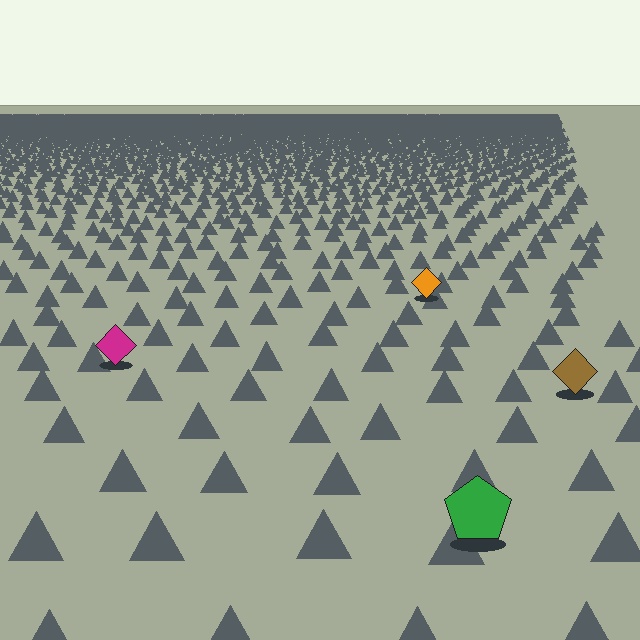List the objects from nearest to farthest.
From nearest to farthest: the green pentagon, the brown diamond, the magenta diamond, the orange diamond.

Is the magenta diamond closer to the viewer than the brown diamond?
No. The brown diamond is closer — you can tell from the texture gradient: the ground texture is coarser near it.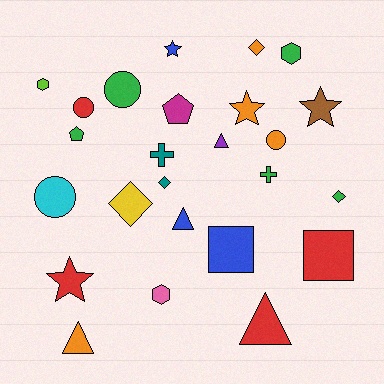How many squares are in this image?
There are 2 squares.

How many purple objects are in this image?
There is 1 purple object.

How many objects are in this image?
There are 25 objects.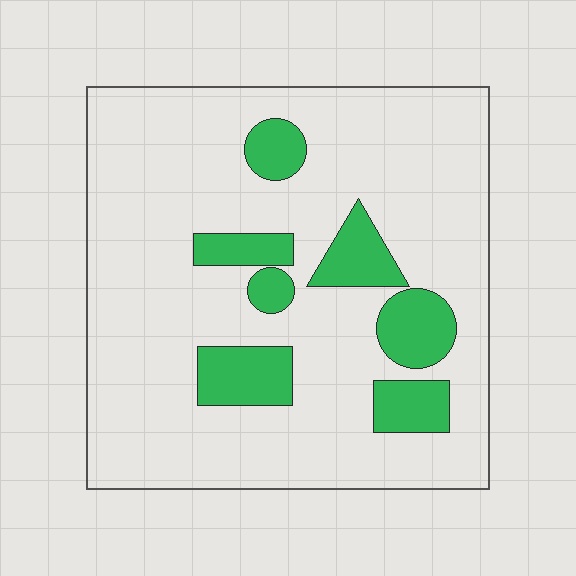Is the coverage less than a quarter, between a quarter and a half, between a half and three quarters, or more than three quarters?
Less than a quarter.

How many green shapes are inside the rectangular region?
7.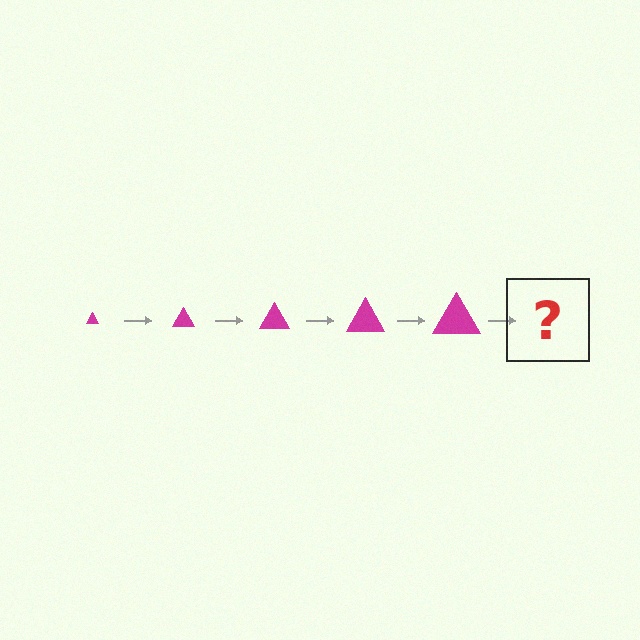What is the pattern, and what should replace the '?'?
The pattern is that the triangle gets progressively larger each step. The '?' should be a magenta triangle, larger than the previous one.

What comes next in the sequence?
The next element should be a magenta triangle, larger than the previous one.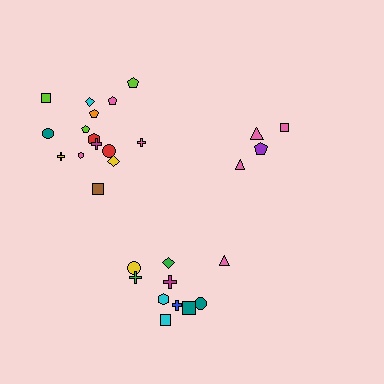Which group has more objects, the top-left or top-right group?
The top-left group.